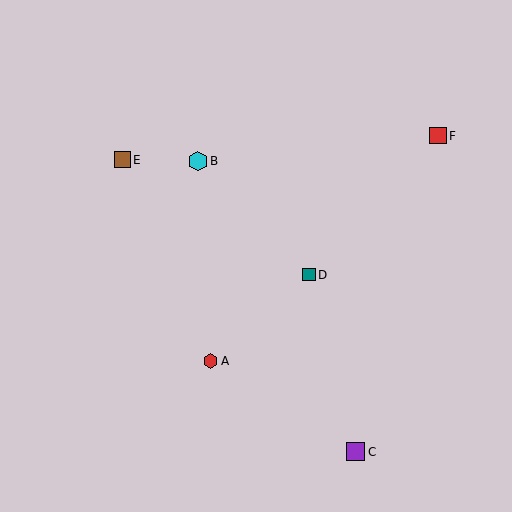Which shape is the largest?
The cyan hexagon (labeled B) is the largest.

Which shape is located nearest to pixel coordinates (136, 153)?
The brown square (labeled E) at (122, 160) is nearest to that location.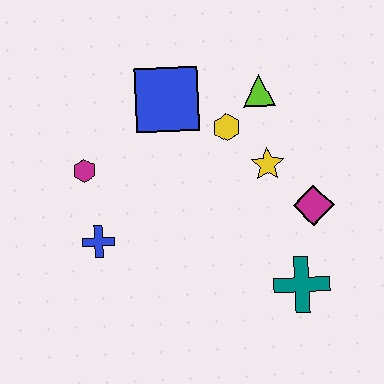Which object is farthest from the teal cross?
The magenta hexagon is farthest from the teal cross.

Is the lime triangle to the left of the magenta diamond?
Yes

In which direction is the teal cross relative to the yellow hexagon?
The teal cross is below the yellow hexagon.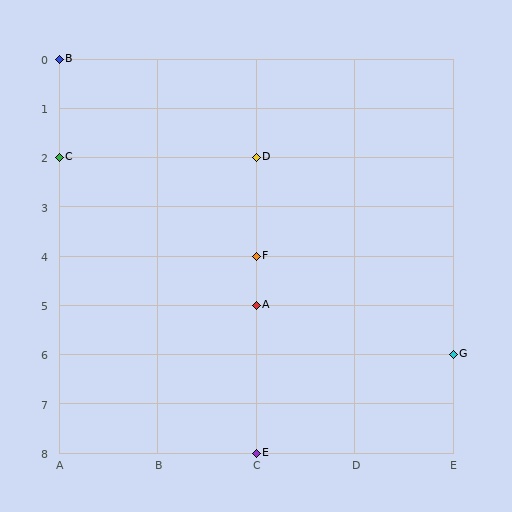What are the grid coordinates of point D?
Point D is at grid coordinates (C, 2).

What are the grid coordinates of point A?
Point A is at grid coordinates (C, 5).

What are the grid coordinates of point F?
Point F is at grid coordinates (C, 4).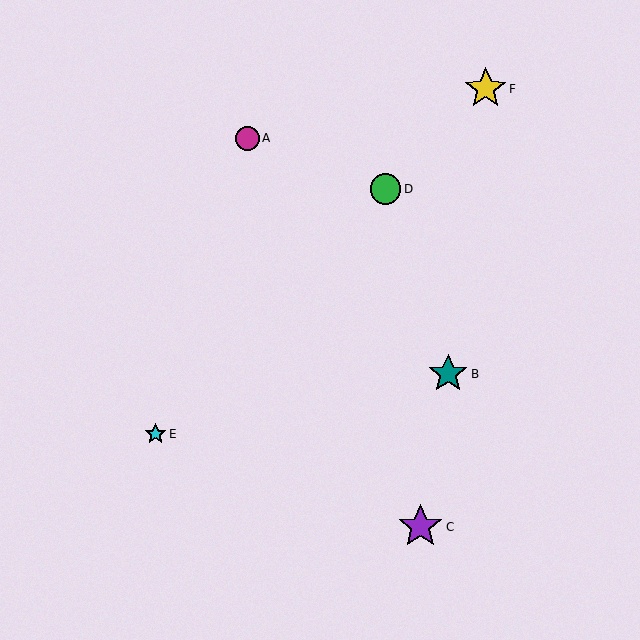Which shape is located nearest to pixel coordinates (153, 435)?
The cyan star (labeled E) at (155, 434) is nearest to that location.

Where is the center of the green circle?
The center of the green circle is at (385, 189).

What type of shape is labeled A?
Shape A is a magenta circle.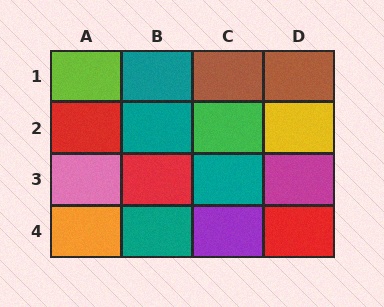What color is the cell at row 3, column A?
Pink.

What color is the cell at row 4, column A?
Orange.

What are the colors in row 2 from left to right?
Red, teal, green, yellow.